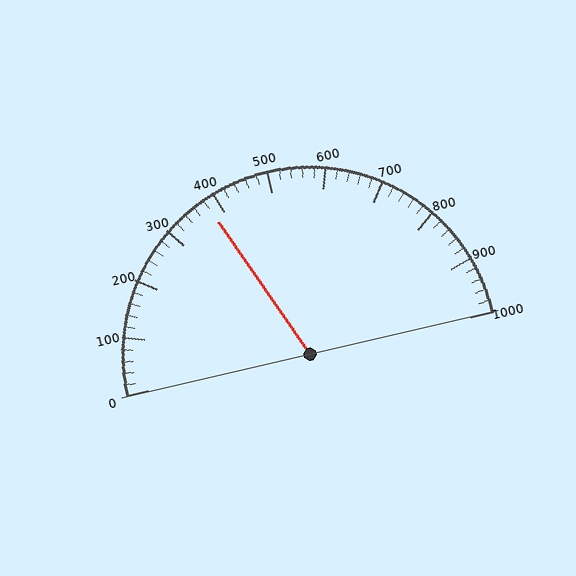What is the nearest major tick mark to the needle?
The nearest major tick mark is 400.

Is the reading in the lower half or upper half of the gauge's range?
The reading is in the lower half of the range (0 to 1000).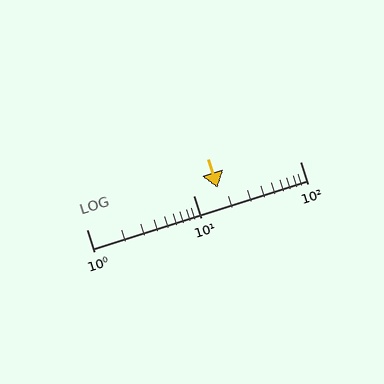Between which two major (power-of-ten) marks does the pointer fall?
The pointer is between 10 and 100.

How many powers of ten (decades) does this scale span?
The scale spans 2 decades, from 1 to 100.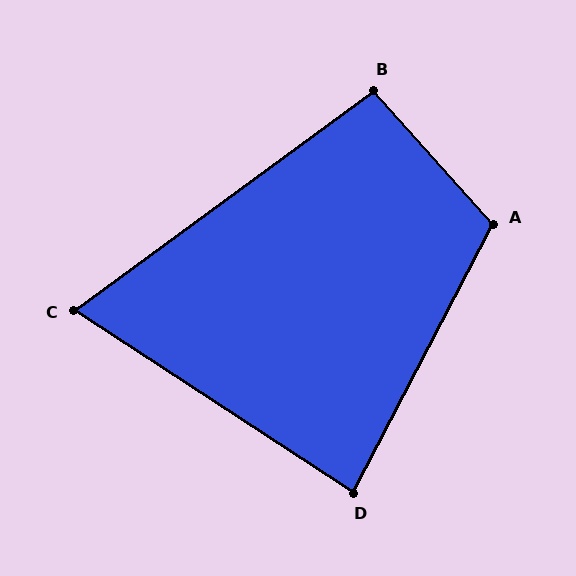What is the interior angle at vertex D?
Approximately 85 degrees (acute).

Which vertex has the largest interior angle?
A, at approximately 111 degrees.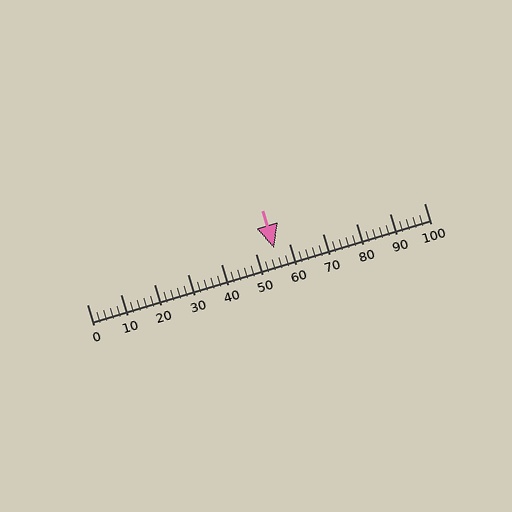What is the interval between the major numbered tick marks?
The major tick marks are spaced 10 units apart.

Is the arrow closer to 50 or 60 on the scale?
The arrow is closer to 60.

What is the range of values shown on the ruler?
The ruler shows values from 0 to 100.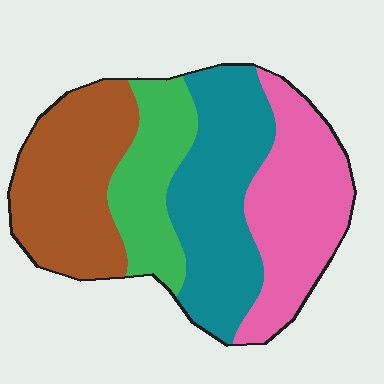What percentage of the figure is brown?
Brown takes up between a quarter and a half of the figure.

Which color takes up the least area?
Green, at roughly 15%.